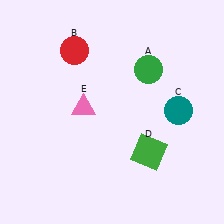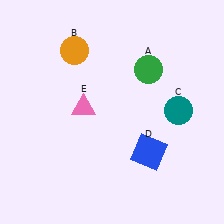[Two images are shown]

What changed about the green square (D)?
In Image 1, D is green. In Image 2, it changed to blue.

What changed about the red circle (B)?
In Image 1, B is red. In Image 2, it changed to orange.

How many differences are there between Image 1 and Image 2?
There are 2 differences between the two images.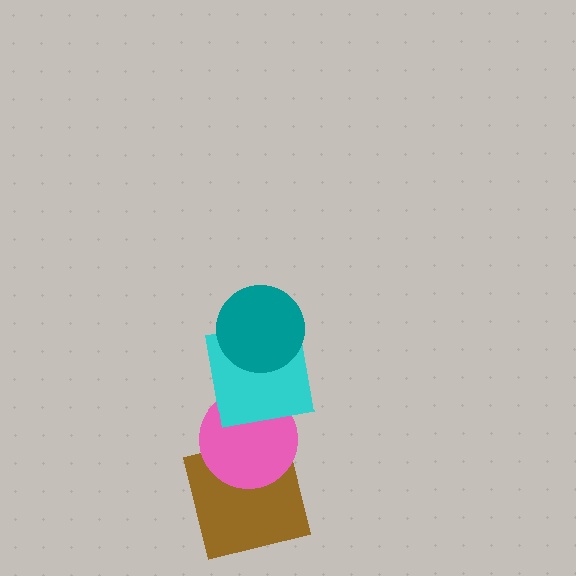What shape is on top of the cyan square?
The teal circle is on top of the cyan square.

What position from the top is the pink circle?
The pink circle is 3rd from the top.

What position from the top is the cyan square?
The cyan square is 2nd from the top.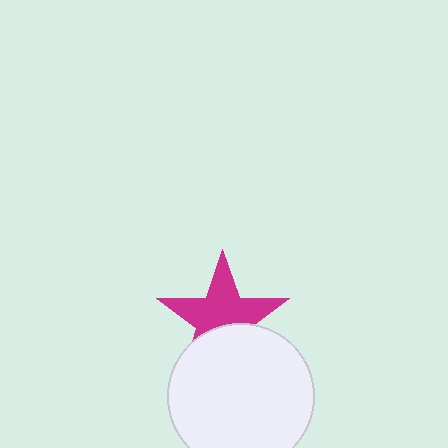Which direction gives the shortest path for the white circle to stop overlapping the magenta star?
Moving down gives the shortest separation.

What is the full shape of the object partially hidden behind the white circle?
The partially hidden object is a magenta star.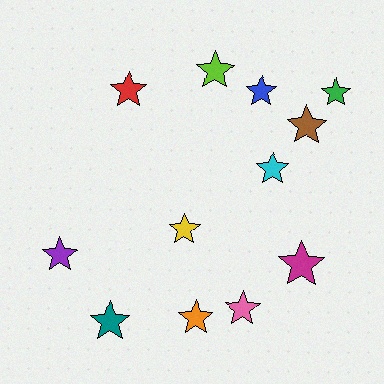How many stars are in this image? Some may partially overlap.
There are 12 stars.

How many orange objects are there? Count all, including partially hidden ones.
There is 1 orange object.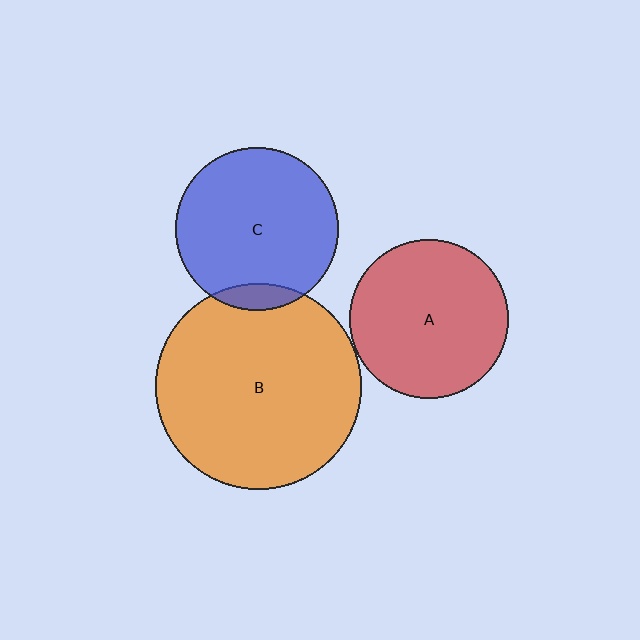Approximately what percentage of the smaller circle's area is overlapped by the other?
Approximately 10%.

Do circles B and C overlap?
Yes.